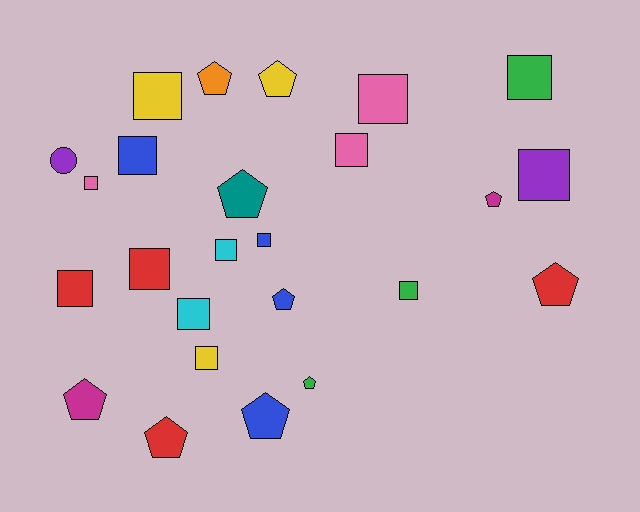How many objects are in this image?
There are 25 objects.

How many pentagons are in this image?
There are 10 pentagons.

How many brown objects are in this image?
There are no brown objects.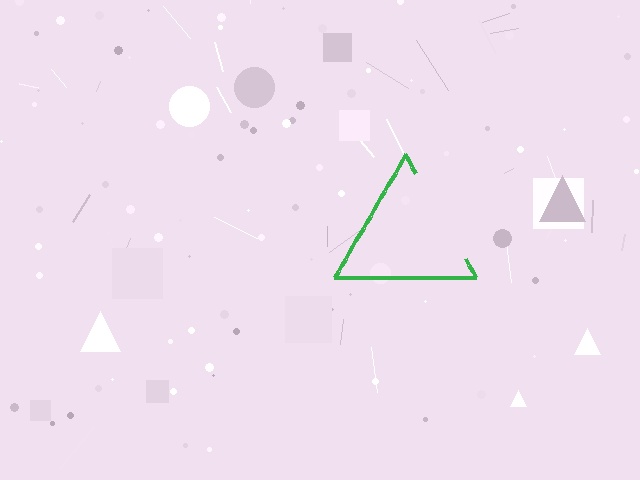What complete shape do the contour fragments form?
The contour fragments form a triangle.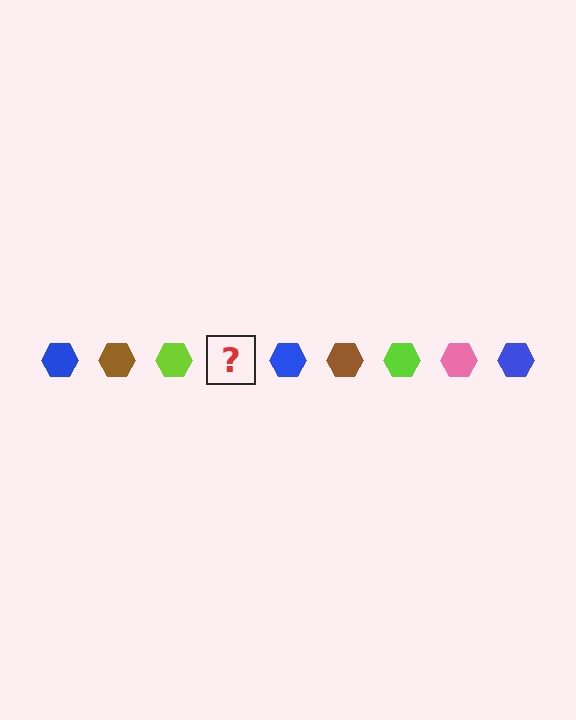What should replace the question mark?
The question mark should be replaced with a pink hexagon.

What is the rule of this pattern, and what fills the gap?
The rule is that the pattern cycles through blue, brown, lime, pink hexagons. The gap should be filled with a pink hexagon.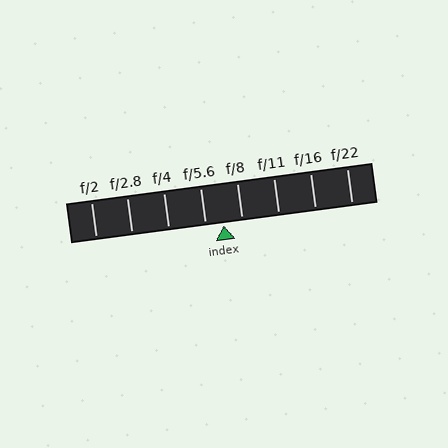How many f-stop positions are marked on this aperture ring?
There are 8 f-stop positions marked.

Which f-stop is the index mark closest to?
The index mark is closest to f/5.6.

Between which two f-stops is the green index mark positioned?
The index mark is between f/5.6 and f/8.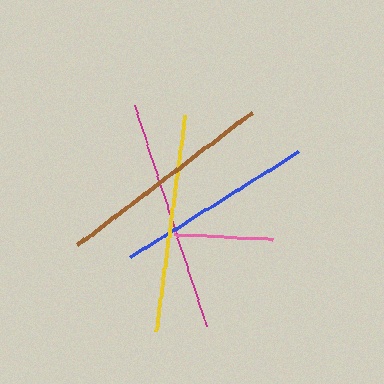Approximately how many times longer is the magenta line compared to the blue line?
The magenta line is approximately 1.2 times the length of the blue line.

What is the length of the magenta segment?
The magenta segment is approximately 231 pixels long.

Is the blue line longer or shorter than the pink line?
The blue line is longer than the pink line.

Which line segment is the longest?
The magenta line is the longest at approximately 231 pixels.